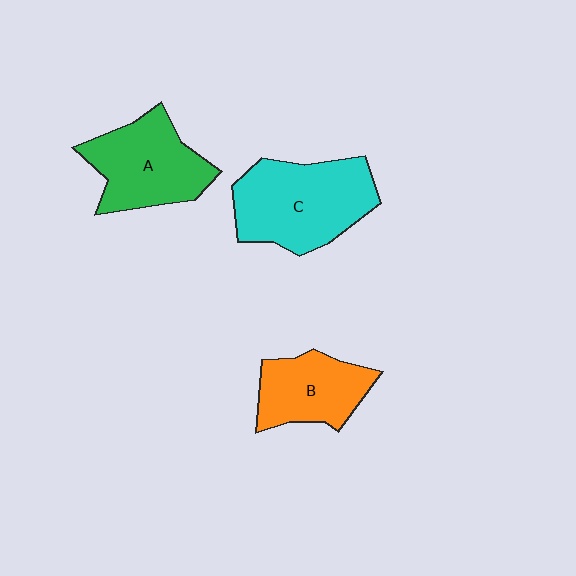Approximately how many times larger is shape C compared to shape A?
Approximately 1.2 times.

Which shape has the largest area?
Shape C (cyan).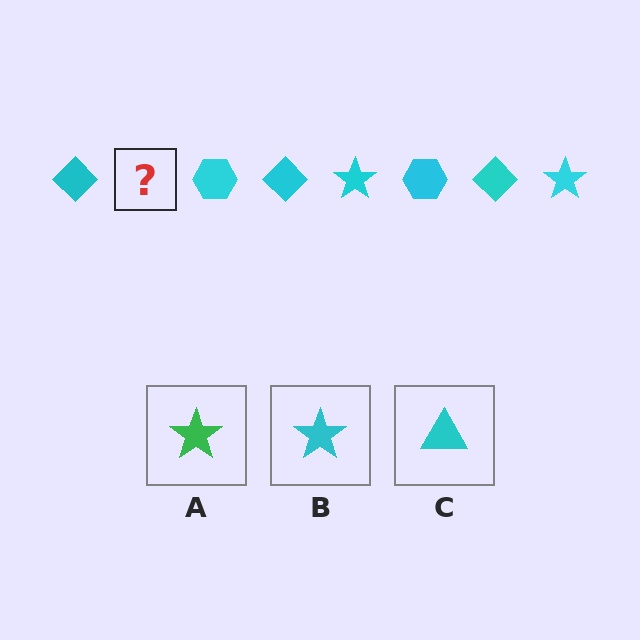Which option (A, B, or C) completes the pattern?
B.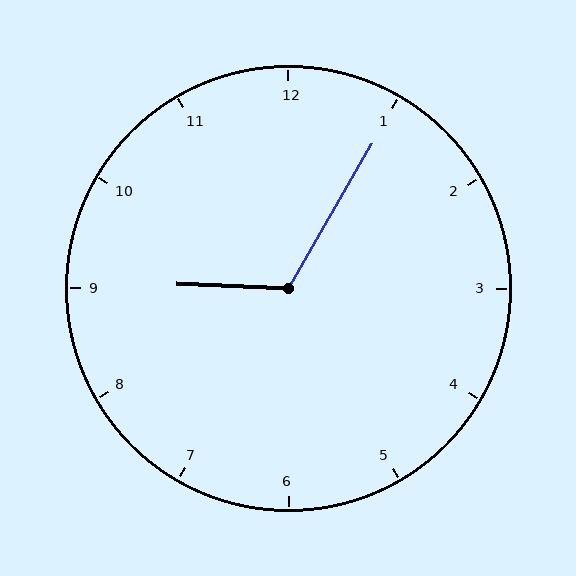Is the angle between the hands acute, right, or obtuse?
It is obtuse.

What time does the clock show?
9:05.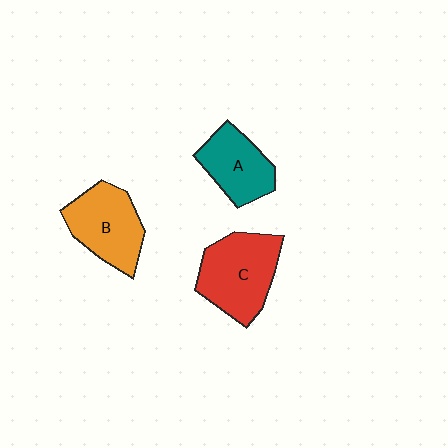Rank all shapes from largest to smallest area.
From largest to smallest: C (red), B (orange), A (teal).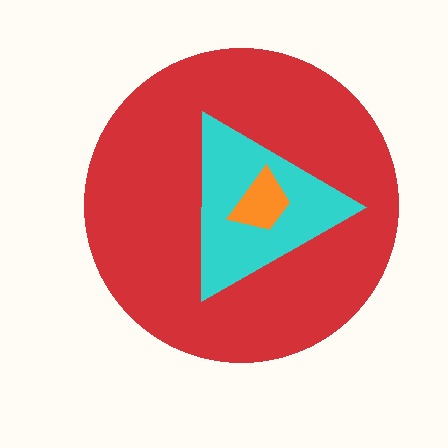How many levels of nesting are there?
3.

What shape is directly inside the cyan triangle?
The orange trapezoid.